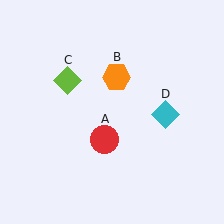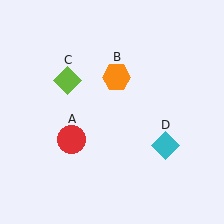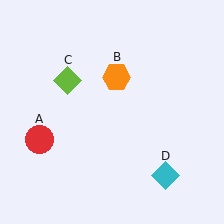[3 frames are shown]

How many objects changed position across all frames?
2 objects changed position: red circle (object A), cyan diamond (object D).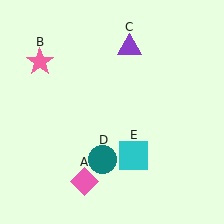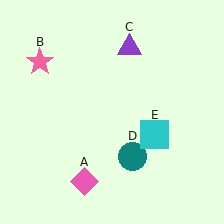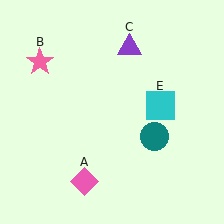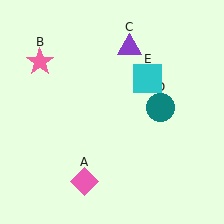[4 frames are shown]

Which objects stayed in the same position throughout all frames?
Pink diamond (object A) and pink star (object B) and purple triangle (object C) remained stationary.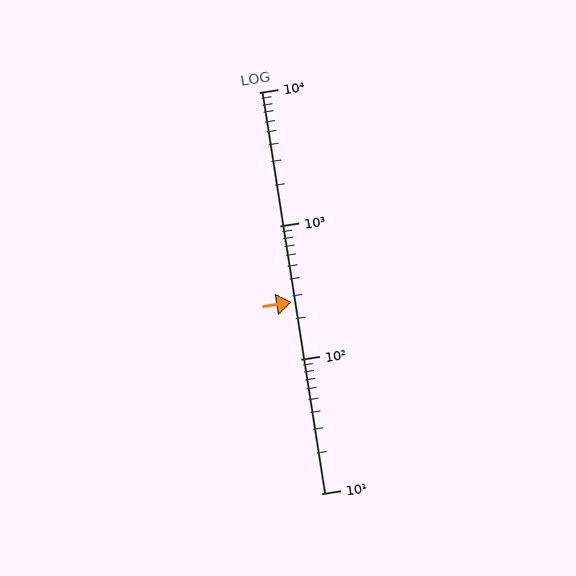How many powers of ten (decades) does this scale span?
The scale spans 3 decades, from 10 to 10000.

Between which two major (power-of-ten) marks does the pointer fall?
The pointer is between 100 and 1000.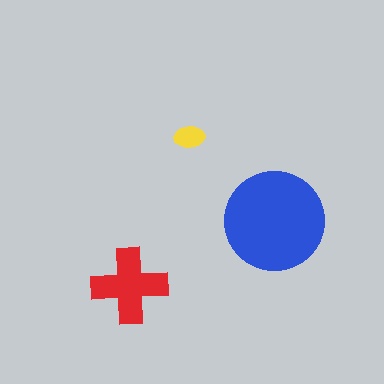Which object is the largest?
The blue circle.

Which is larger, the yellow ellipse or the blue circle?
The blue circle.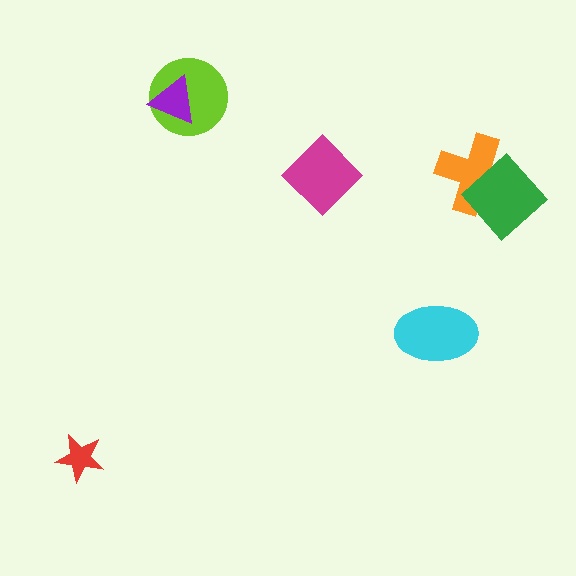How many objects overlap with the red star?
0 objects overlap with the red star.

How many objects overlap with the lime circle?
1 object overlaps with the lime circle.